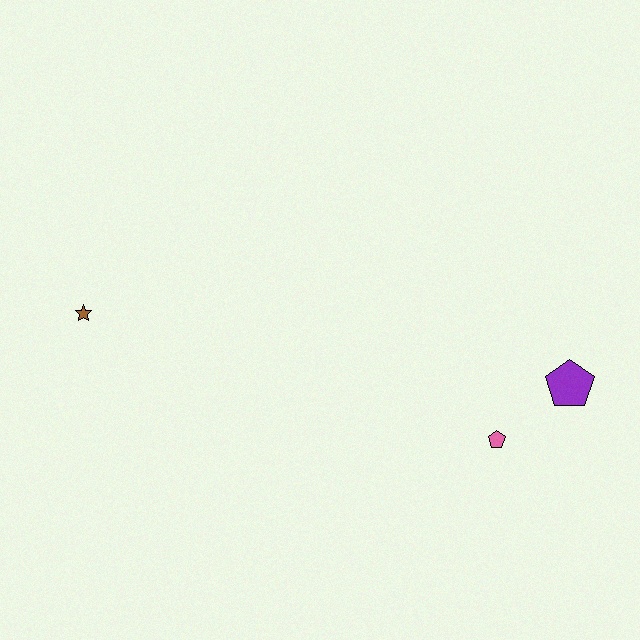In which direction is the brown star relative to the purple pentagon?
The brown star is to the left of the purple pentagon.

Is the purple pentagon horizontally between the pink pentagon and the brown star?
No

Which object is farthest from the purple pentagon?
The brown star is farthest from the purple pentagon.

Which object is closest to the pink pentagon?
The purple pentagon is closest to the pink pentagon.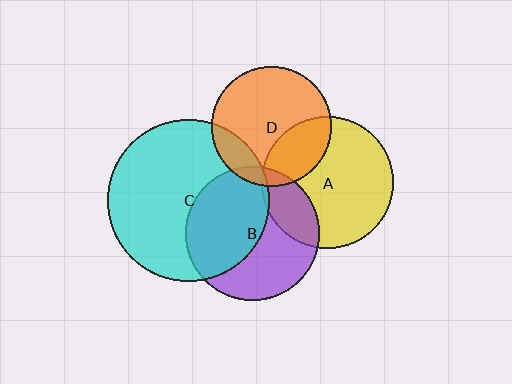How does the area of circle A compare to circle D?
Approximately 1.2 times.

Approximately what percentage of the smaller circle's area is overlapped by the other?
Approximately 20%.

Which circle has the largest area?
Circle C (cyan).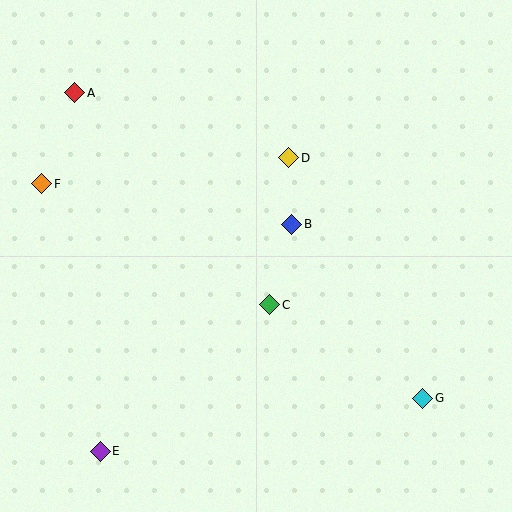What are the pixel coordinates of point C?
Point C is at (270, 305).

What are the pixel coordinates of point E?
Point E is at (100, 451).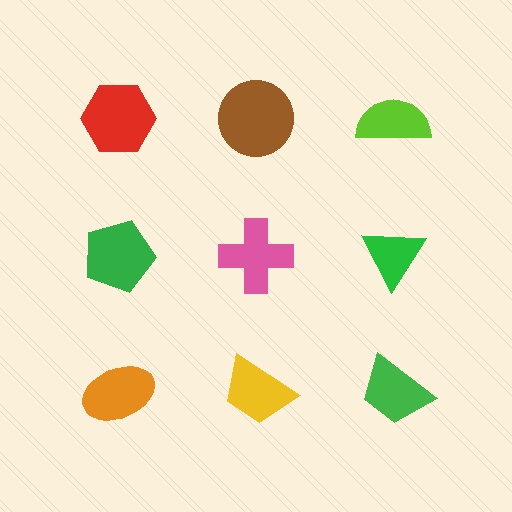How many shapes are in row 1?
3 shapes.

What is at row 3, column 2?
A yellow trapezoid.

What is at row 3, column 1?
An orange ellipse.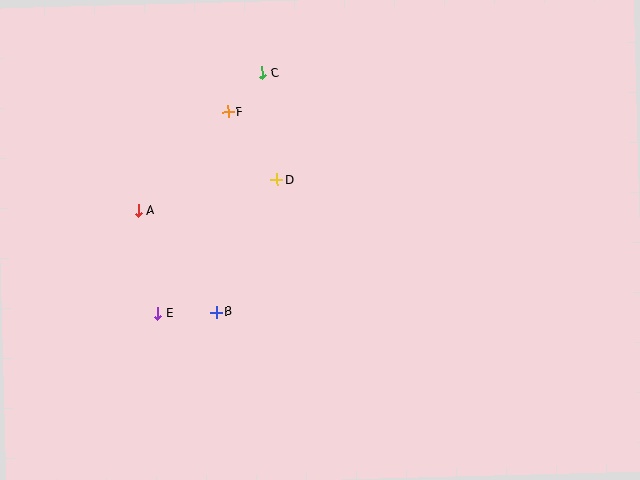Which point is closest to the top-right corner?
Point C is closest to the top-right corner.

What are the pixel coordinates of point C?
Point C is at (262, 73).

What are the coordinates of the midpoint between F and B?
The midpoint between F and B is at (222, 212).